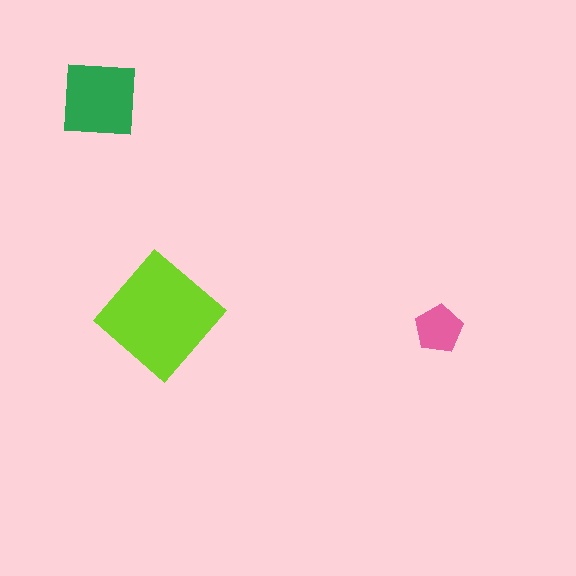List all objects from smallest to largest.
The pink pentagon, the green square, the lime diamond.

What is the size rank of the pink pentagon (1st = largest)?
3rd.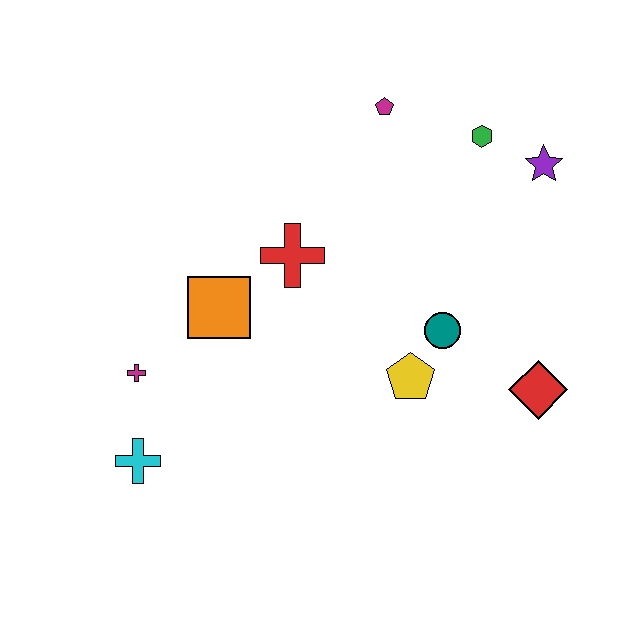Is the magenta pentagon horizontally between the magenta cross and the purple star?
Yes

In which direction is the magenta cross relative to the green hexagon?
The magenta cross is to the left of the green hexagon.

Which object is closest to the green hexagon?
The purple star is closest to the green hexagon.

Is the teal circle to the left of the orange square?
No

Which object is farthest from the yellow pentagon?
The cyan cross is farthest from the yellow pentagon.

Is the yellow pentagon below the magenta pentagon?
Yes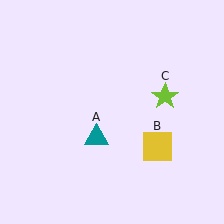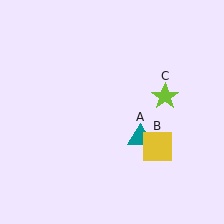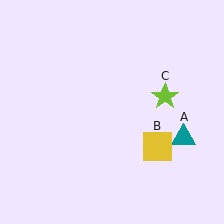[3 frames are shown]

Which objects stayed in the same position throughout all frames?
Yellow square (object B) and lime star (object C) remained stationary.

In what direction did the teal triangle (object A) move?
The teal triangle (object A) moved right.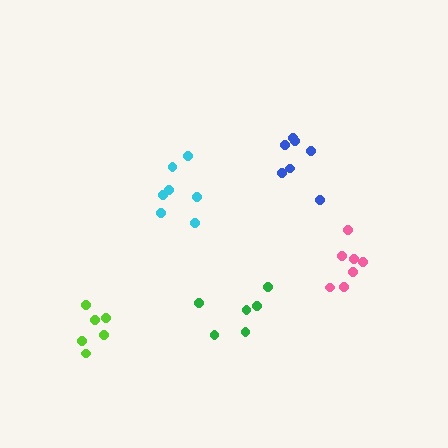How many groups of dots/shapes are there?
There are 5 groups.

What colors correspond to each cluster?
The clusters are colored: lime, green, blue, cyan, pink.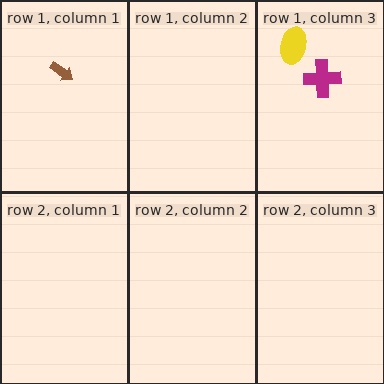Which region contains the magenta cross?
The row 1, column 3 region.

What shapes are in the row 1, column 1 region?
The brown arrow.